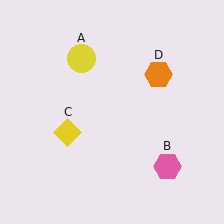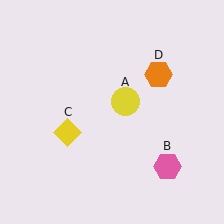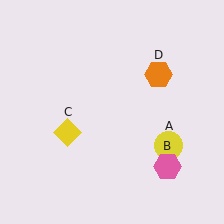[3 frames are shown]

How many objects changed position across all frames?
1 object changed position: yellow circle (object A).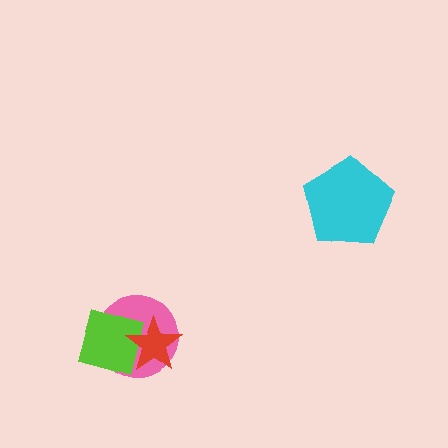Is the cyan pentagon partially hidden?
No, no other shape covers it.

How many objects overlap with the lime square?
2 objects overlap with the lime square.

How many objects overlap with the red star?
2 objects overlap with the red star.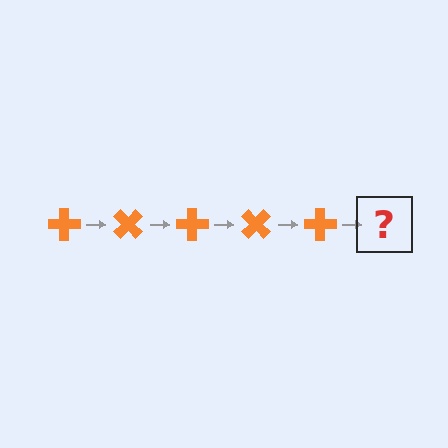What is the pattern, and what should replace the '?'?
The pattern is that the cross rotates 45 degrees each step. The '?' should be an orange cross rotated 225 degrees.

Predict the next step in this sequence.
The next step is an orange cross rotated 225 degrees.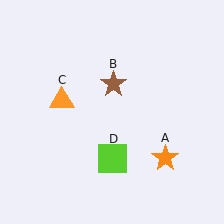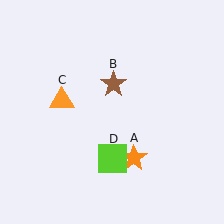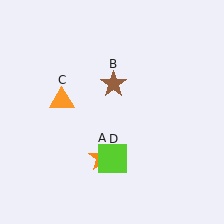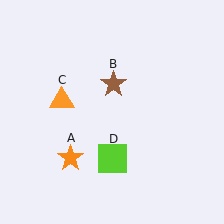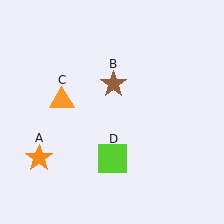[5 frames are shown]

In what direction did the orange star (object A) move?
The orange star (object A) moved left.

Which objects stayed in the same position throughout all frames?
Brown star (object B) and orange triangle (object C) and lime square (object D) remained stationary.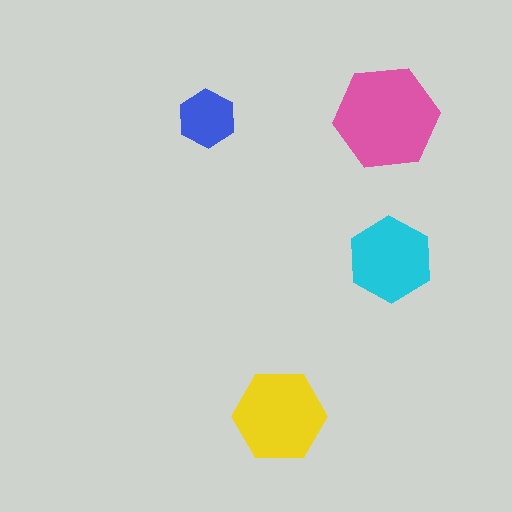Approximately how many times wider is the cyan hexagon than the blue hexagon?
About 1.5 times wider.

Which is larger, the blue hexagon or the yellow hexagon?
The yellow one.